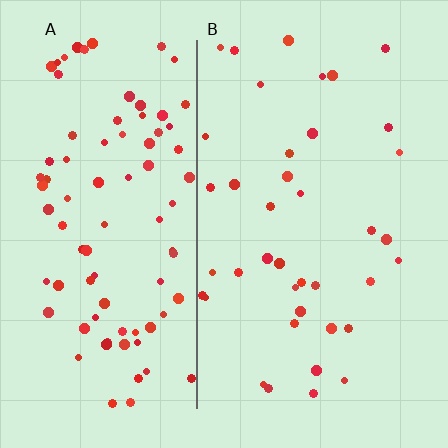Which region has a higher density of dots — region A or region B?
A (the left).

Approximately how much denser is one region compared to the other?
Approximately 2.3× — region A over region B.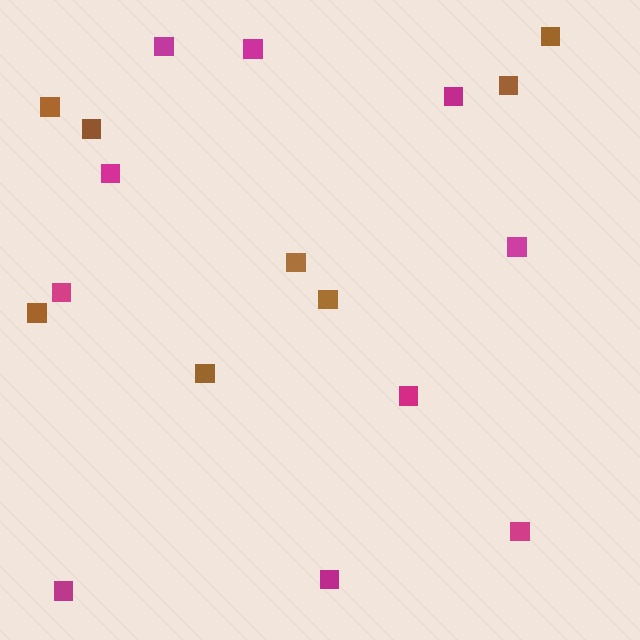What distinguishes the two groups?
There are 2 groups: one group of magenta squares (10) and one group of brown squares (8).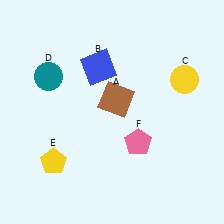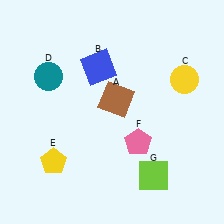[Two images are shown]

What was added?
A lime square (G) was added in Image 2.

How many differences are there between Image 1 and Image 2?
There is 1 difference between the two images.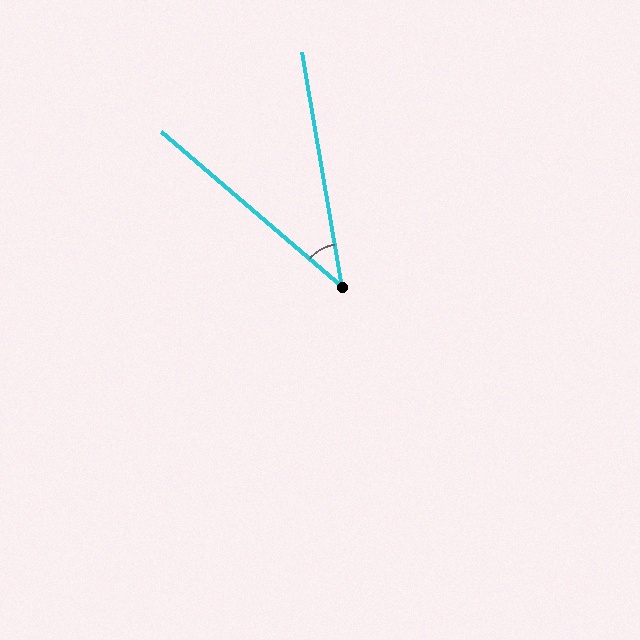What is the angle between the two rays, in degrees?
Approximately 40 degrees.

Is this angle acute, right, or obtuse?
It is acute.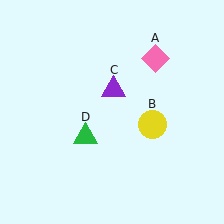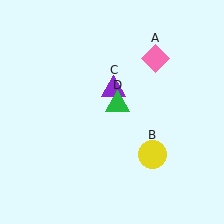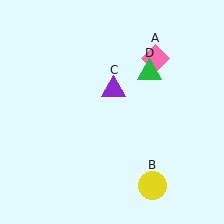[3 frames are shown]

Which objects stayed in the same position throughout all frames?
Pink diamond (object A) and purple triangle (object C) remained stationary.